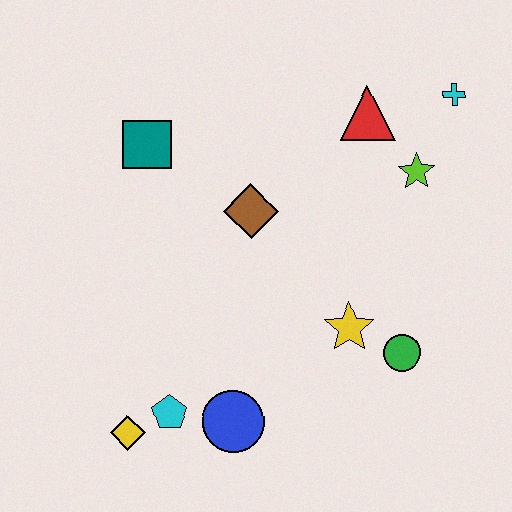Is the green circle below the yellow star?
Yes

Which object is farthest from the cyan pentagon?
The cyan cross is farthest from the cyan pentagon.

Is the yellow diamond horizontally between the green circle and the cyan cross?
No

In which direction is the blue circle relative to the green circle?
The blue circle is to the left of the green circle.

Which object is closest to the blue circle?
The cyan pentagon is closest to the blue circle.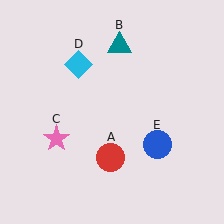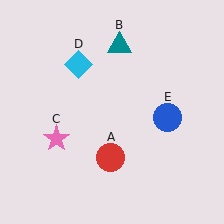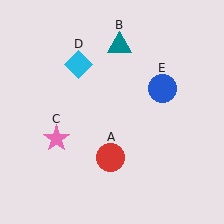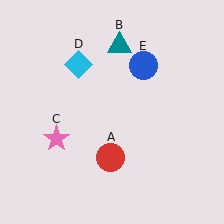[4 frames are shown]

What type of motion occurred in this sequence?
The blue circle (object E) rotated counterclockwise around the center of the scene.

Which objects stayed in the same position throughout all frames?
Red circle (object A) and teal triangle (object B) and pink star (object C) and cyan diamond (object D) remained stationary.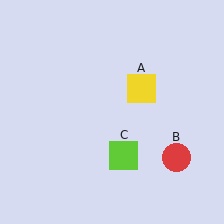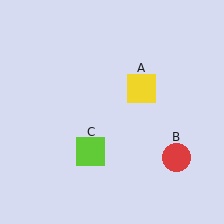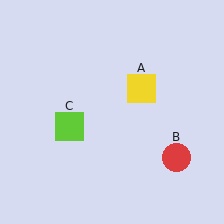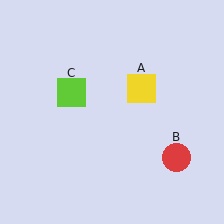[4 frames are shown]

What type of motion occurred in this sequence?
The lime square (object C) rotated clockwise around the center of the scene.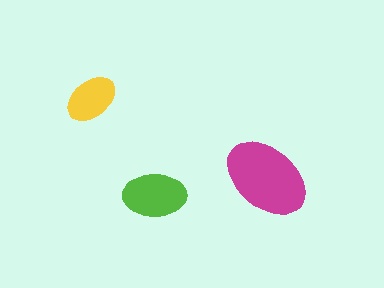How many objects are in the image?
There are 3 objects in the image.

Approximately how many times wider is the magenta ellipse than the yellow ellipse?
About 1.5 times wider.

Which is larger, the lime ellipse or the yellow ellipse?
The lime one.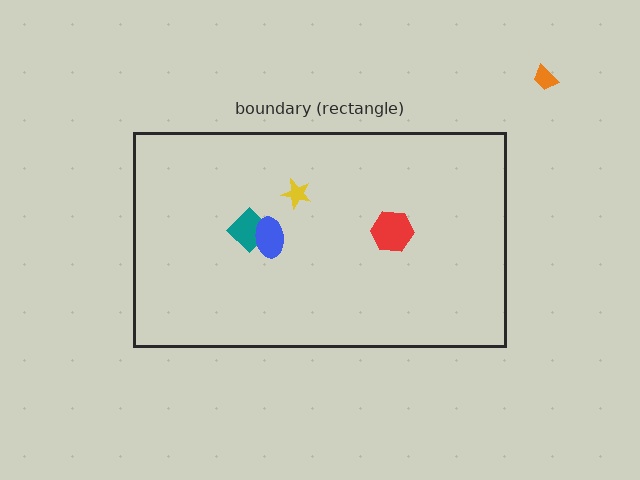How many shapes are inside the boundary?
4 inside, 1 outside.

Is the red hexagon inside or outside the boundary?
Inside.